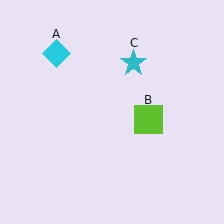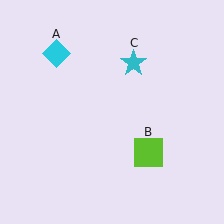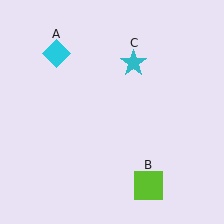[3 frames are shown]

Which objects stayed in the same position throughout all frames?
Cyan diamond (object A) and cyan star (object C) remained stationary.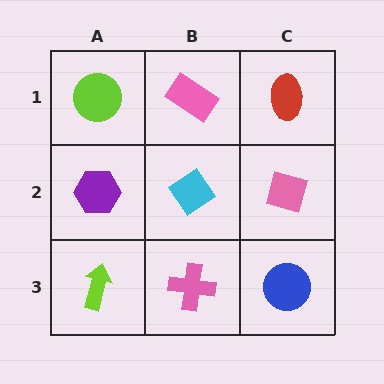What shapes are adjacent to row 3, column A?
A purple hexagon (row 2, column A), a pink cross (row 3, column B).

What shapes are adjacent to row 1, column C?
A pink square (row 2, column C), a pink rectangle (row 1, column B).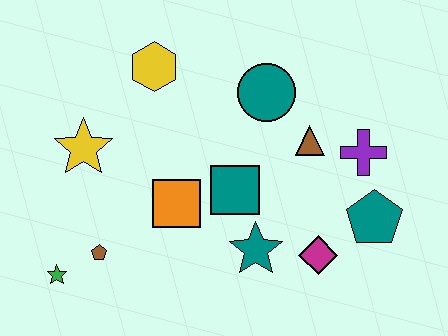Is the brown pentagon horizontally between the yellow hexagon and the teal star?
No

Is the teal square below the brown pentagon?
No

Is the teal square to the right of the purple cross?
No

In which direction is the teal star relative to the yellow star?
The teal star is to the right of the yellow star.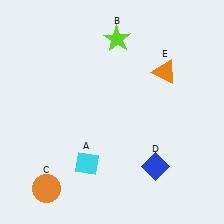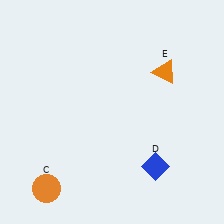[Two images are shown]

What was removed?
The lime star (B), the cyan diamond (A) were removed in Image 2.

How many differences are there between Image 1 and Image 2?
There are 2 differences between the two images.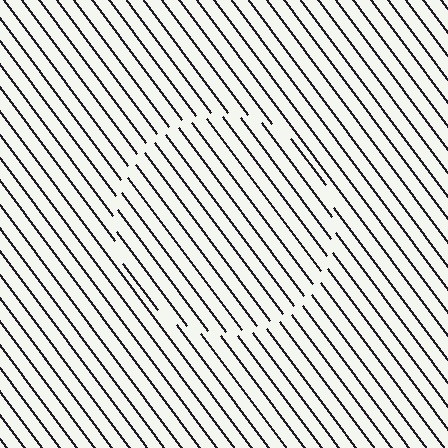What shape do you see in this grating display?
An illusory circle. The interior of the shape contains the same grating, shifted by half a period — the contour is defined by the phase discontinuity where line-ends from the inner and outer gratings abut.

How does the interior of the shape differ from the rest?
The interior of the shape contains the same grating, shifted by half a period — the contour is defined by the phase discontinuity where line-ends from the inner and outer gratings abut.